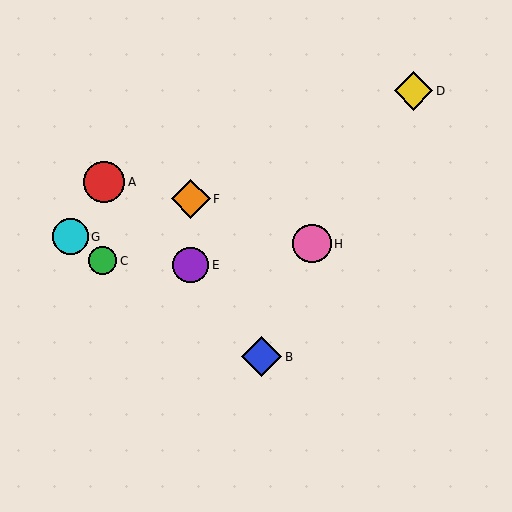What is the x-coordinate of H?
Object H is at x≈312.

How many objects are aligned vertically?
2 objects (E, F) are aligned vertically.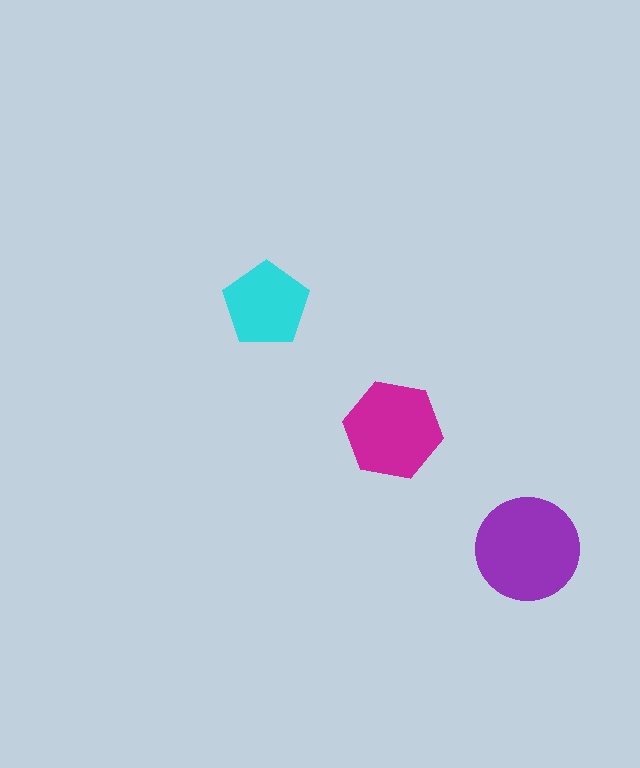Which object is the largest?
The purple circle.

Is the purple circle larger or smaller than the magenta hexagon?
Larger.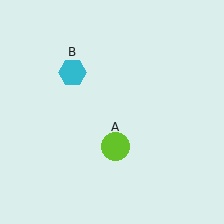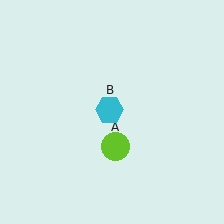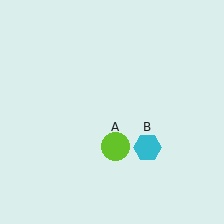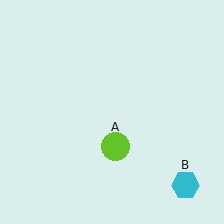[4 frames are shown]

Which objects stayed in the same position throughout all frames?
Lime circle (object A) remained stationary.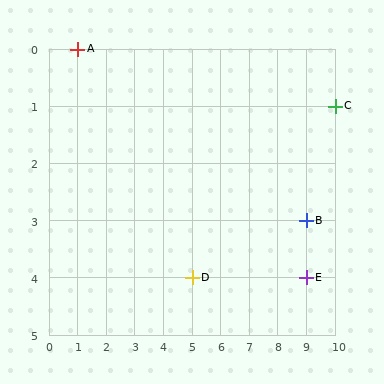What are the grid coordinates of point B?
Point B is at grid coordinates (9, 3).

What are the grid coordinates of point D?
Point D is at grid coordinates (5, 4).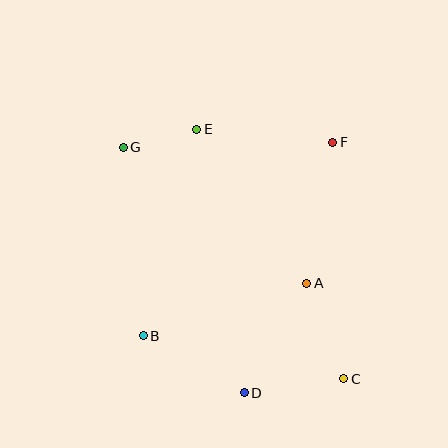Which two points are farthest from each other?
Points C and G are farthest from each other.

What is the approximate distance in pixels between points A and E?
The distance between A and E is approximately 189 pixels.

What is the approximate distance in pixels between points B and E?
The distance between B and E is approximately 214 pixels.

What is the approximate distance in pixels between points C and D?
The distance between C and D is approximately 101 pixels.